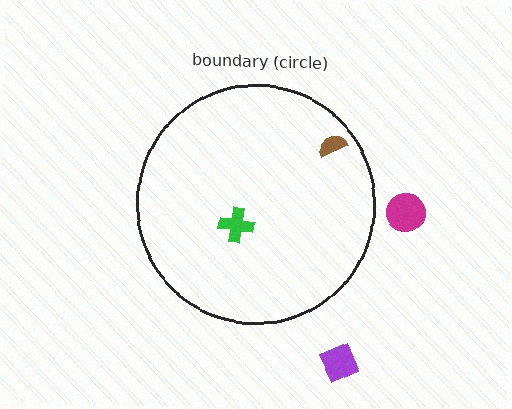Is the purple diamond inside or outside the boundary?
Outside.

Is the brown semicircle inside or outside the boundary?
Inside.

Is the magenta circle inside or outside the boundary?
Outside.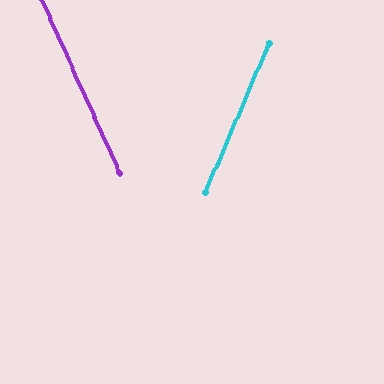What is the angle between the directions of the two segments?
Approximately 48 degrees.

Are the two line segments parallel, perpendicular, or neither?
Neither parallel nor perpendicular — they differ by about 48°.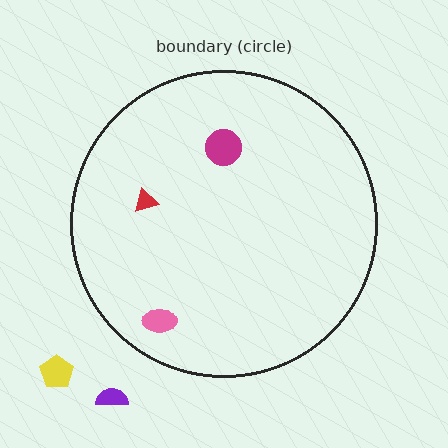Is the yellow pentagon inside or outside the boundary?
Outside.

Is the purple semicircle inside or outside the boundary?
Outside.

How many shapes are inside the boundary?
3 inside, 2 outside.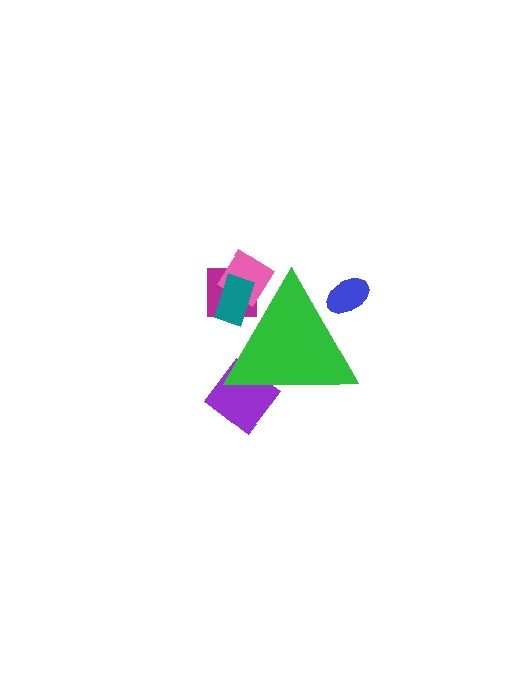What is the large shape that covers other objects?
A green triangle.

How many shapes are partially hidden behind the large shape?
5 shapes are partially hidden.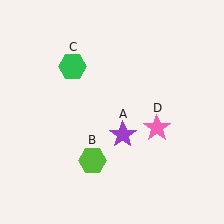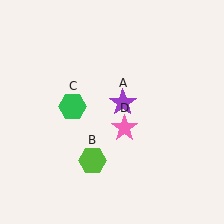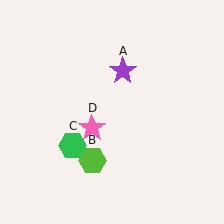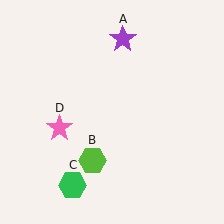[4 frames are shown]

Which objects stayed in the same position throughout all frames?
Lime hexagon (object B) remained stationary.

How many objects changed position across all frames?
3 objects changed position: purple star (object A), green hexagon (object C), pink star (object D).